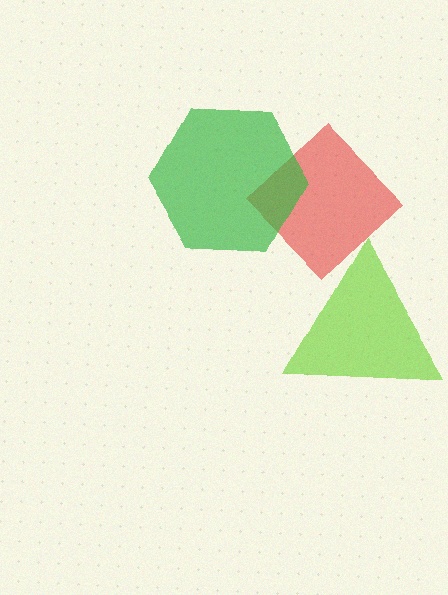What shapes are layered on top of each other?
The layered shapes are: a red diamond, a green hexagon, a lime triangle.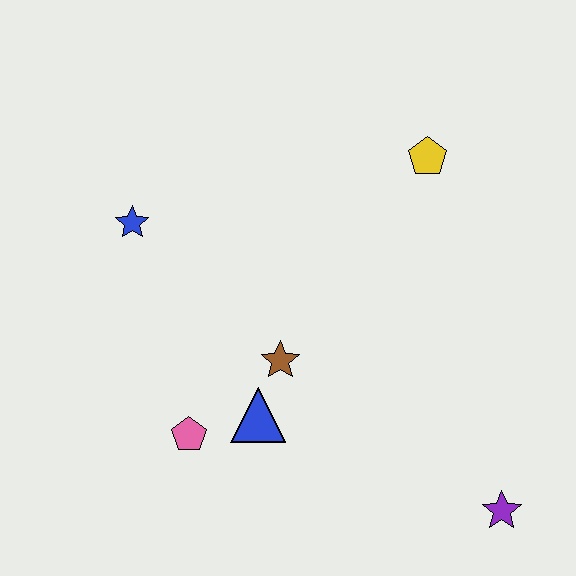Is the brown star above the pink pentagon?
Yes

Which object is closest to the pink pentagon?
The blue triangle is closest to the pink pentagon.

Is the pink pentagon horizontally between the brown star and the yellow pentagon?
No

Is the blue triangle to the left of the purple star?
Yes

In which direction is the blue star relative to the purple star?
The blue star is to the left of the purple star.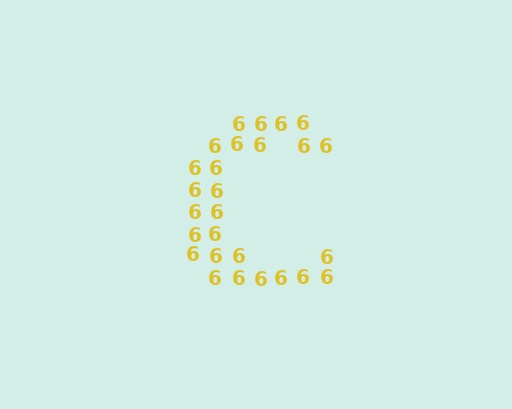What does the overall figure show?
The overall figure shows the letter C.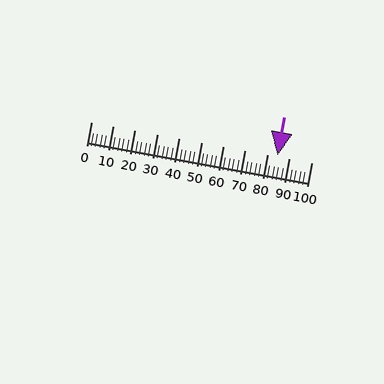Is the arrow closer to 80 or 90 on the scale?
The arrow is closer to 80.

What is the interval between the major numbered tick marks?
The major tick marks are spaced 10 units apart.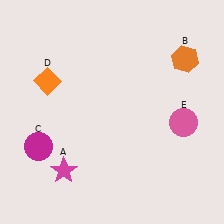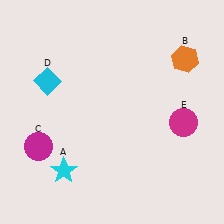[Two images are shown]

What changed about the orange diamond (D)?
In Image 1, D is orange. In Image 2, it changed to cyan.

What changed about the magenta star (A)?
In Image 1, A is magenta. In Image 2, it changed to cyan.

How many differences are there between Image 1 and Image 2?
There are 3 differences between the two images.